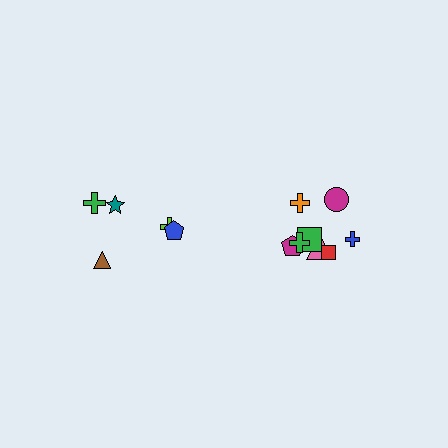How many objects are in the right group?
There are 8 objects.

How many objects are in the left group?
There are 5 objects.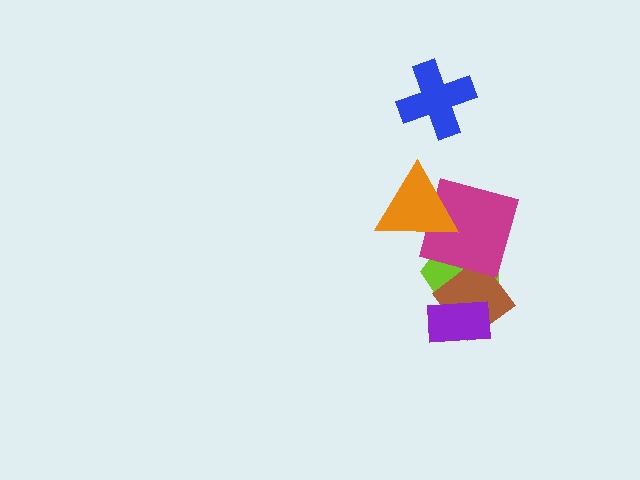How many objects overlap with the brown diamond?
3 objects overlap with the brown diamond.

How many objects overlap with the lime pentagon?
4 objects overlap with the lime pentagon.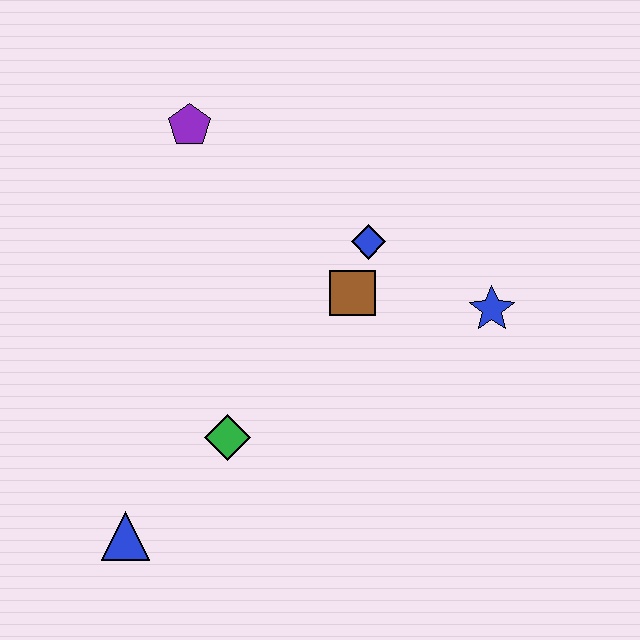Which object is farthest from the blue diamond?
The blue triangle is farthest from the blue diamond.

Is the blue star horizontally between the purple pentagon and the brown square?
No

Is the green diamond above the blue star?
No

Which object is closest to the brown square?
The blue diamond is closest to the brown square.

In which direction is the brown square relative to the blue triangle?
The brown square is above the blue triangle.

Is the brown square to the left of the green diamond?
No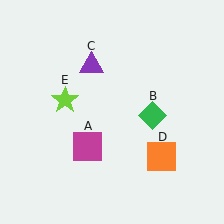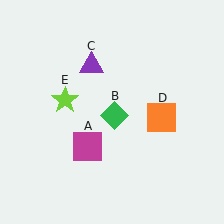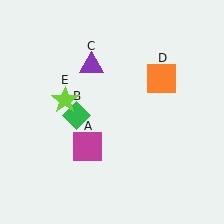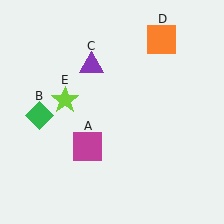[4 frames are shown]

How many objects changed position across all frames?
2 objects changed position: green diamond (object B), orange square (object D).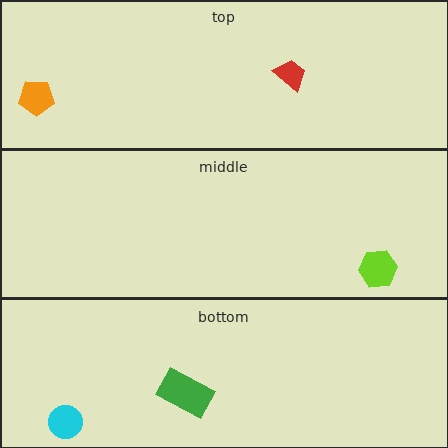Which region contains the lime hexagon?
The middle region.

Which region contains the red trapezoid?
The top region.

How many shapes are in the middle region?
1.